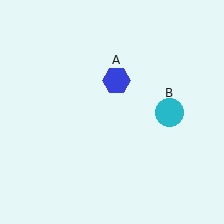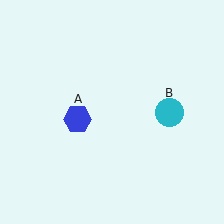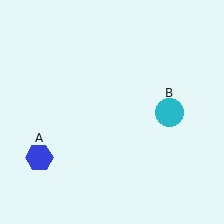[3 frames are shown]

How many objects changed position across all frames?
1 object changed position: blue hexagon (object A).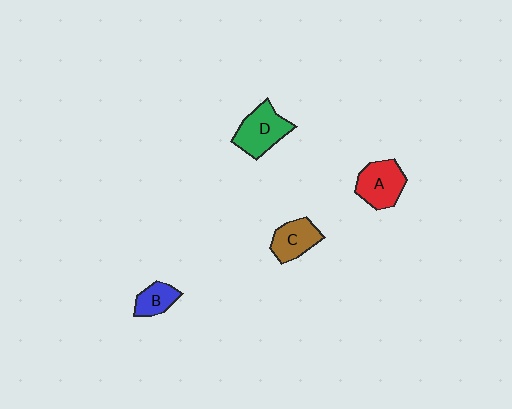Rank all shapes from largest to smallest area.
From largest to smallest: D (green), A (red), C (brown), B (blue).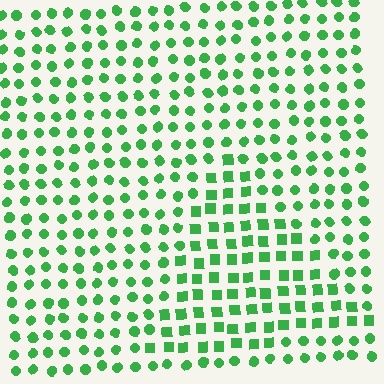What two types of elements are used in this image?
The image uses squares inside the triangle region and circles outside it.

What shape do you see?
I see a triangle.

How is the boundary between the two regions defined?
The boundary is defined by a change in element shape: squares inside vs. circles outside. All elements share the same color and spacing.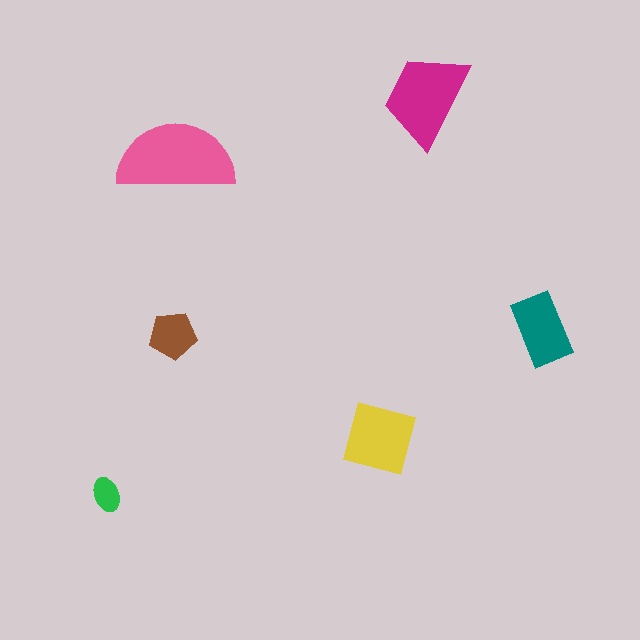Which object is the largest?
The pink semicircle.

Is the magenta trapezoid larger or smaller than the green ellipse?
Larger.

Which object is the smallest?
The green ellipse.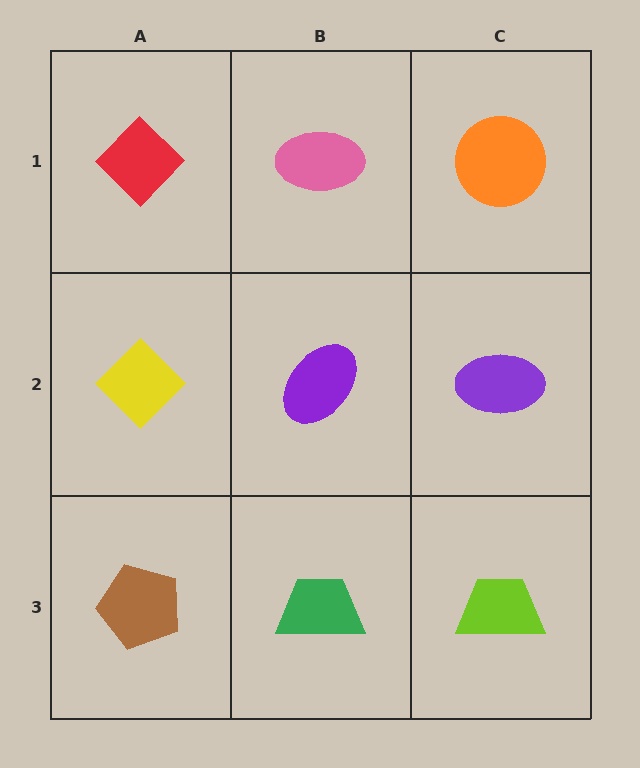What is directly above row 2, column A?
A red diamond.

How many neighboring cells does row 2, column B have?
4.